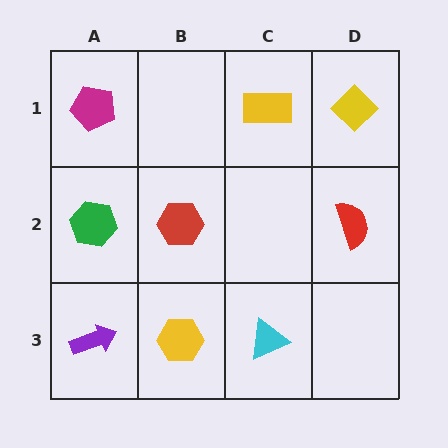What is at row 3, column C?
A cyan triangle.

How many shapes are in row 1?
3 shapes.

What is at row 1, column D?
A yellow diamond.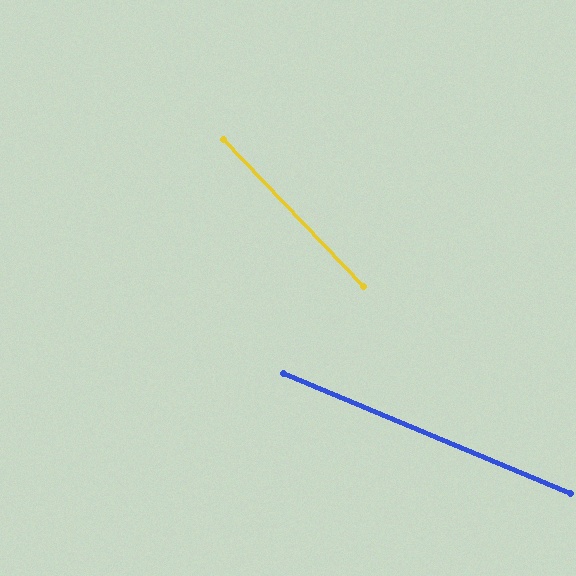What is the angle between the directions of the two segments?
Approximately 24 degrees.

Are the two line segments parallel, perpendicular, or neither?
Neither parallel nor perpendicular — they differ by about 24°.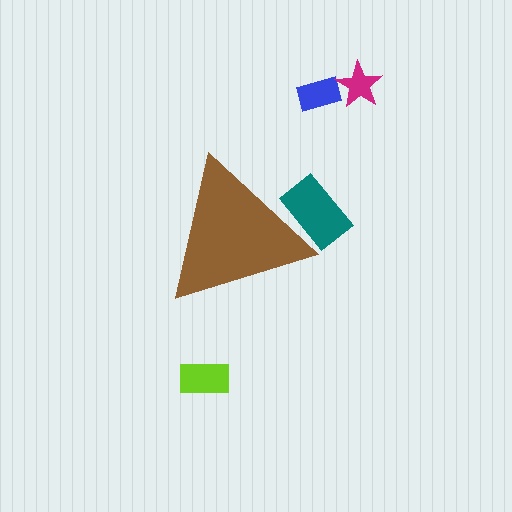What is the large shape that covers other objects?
A brown triangle.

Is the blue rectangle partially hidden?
No, the blue rectangle is fully visible.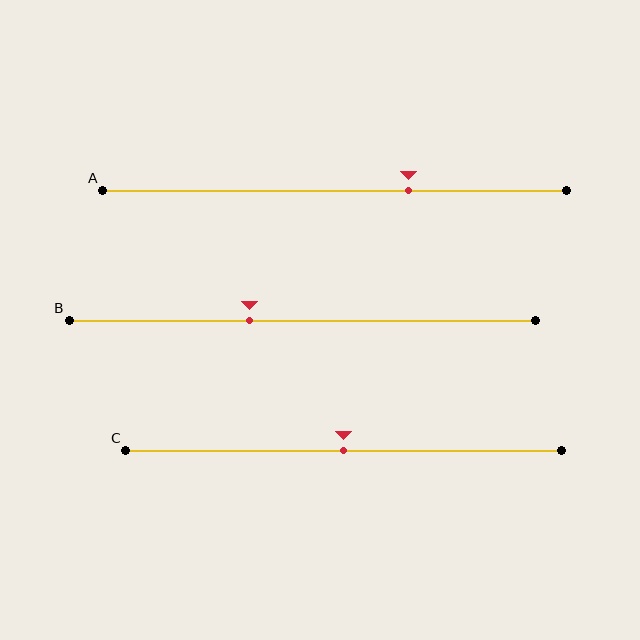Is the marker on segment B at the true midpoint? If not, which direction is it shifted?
No, the marker on segment B is shifted to the left by about 11% of the segment length.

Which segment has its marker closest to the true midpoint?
Segment C has its marker closest to the true midpoint.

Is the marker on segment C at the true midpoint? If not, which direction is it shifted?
Yes, the marker on segment C is at the true midpoint.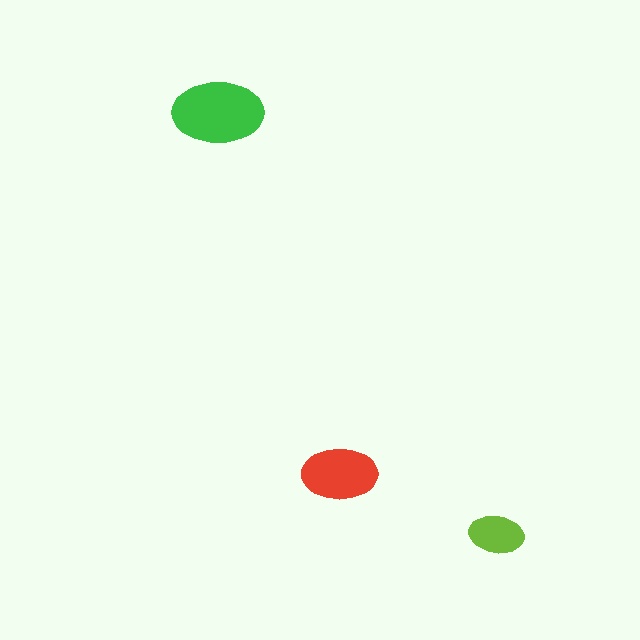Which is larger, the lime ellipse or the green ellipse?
The green one.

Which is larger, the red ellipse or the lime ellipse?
The red one.